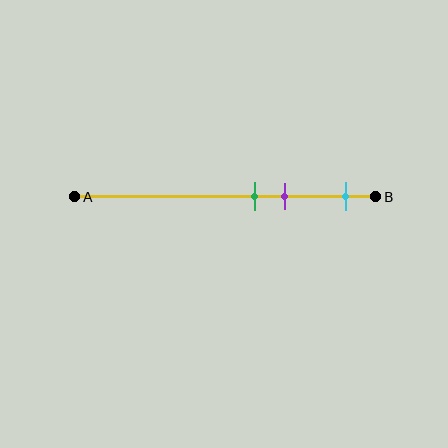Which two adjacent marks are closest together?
The green and purple marks are the closest adjacent pair.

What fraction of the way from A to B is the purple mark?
The purple mark is approximately 70% (0.7) of the way from A to B.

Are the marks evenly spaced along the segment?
No, the marks are not evenly spaced.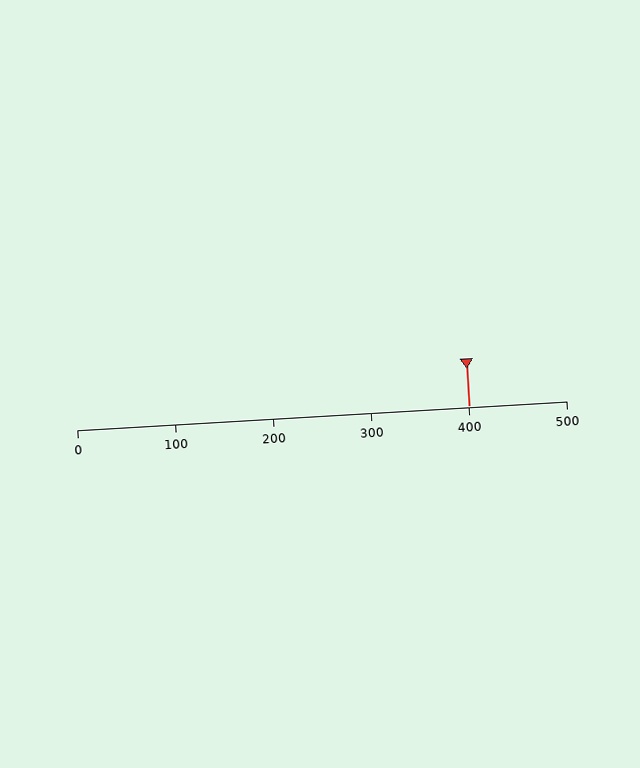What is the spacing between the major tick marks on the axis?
The major ticks are spaced 100 apart.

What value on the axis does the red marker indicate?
The marker indicates approximately 400.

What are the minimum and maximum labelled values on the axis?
The axis runs from 0 to 500.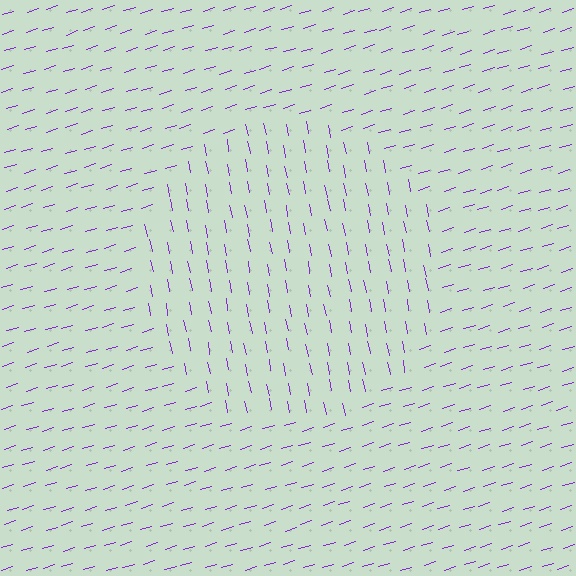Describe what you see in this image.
The image is filled with small purple line segments. A circle region in the image has lines oriented differently from the surrounding lines, creating a visible texture boundary.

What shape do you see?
I see a circle.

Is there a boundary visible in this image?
Yes, there is a texture boundary formed by a change in line orientation.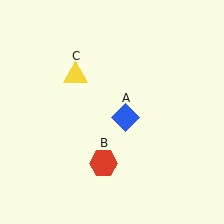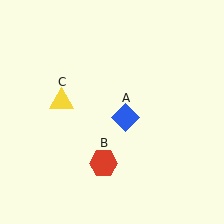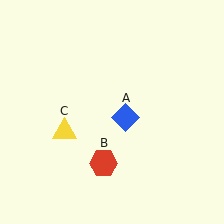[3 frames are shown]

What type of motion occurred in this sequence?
The yellow triangle (object C) rotated counterclockwise around the center of the scene.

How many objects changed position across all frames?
1 object changed position: yellow triangle (object C).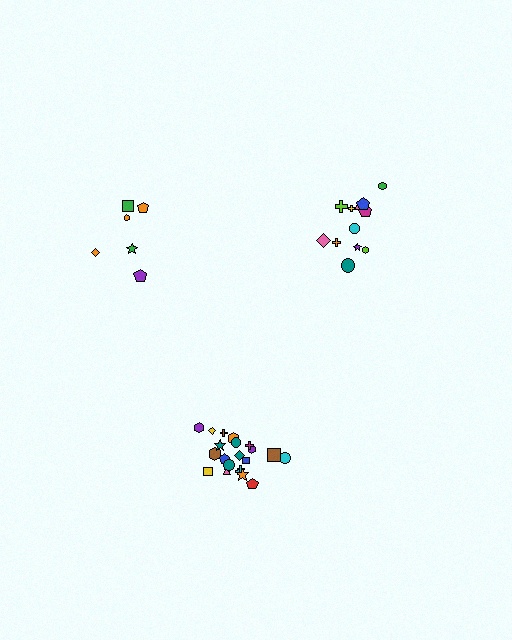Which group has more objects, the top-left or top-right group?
The top-right group.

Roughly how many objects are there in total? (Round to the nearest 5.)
Roughly 40 objects in total.